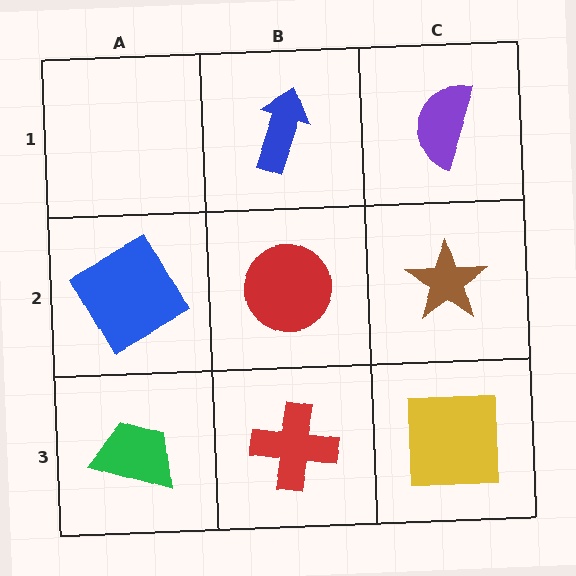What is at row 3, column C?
A yellow square.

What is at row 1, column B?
A blue arrow.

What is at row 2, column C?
A brown star.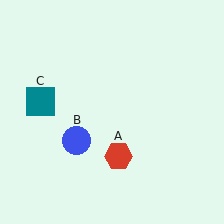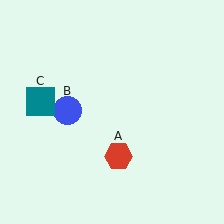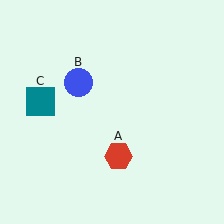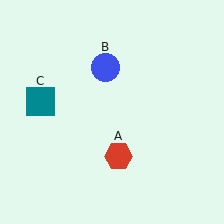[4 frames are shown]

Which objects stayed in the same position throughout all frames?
Red hexagon (object A) and teal square (object C) remained stationary.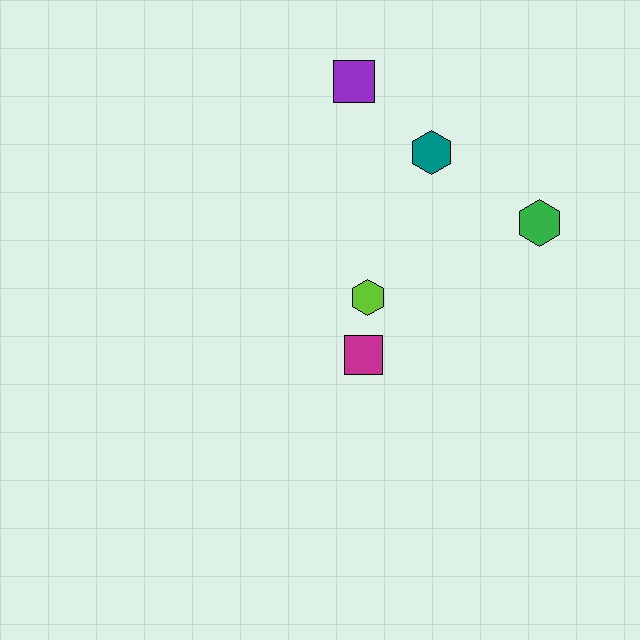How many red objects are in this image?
There are no red objects.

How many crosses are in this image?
There are no crosses.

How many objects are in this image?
There are 5 objects.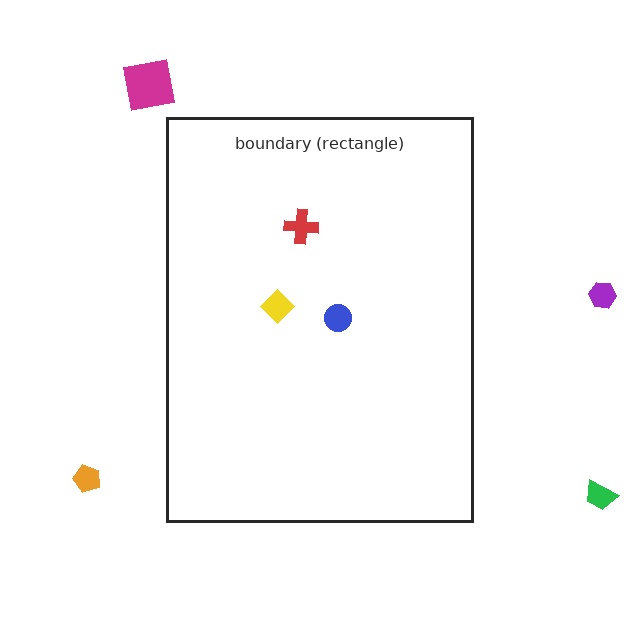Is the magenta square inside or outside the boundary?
Outside.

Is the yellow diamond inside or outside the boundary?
Inside.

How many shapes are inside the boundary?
3 inside, 4 outside.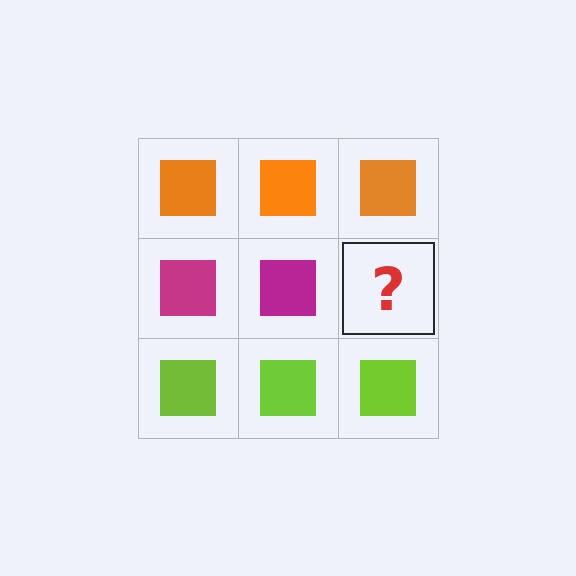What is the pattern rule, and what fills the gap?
The rule is that each row has a consistent color. The gap should be filled with a magenta square.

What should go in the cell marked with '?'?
The missing cell should contain a magenta square.